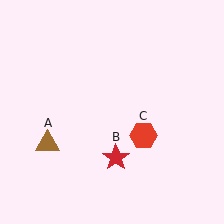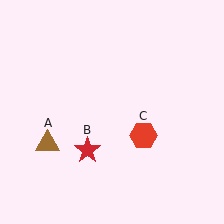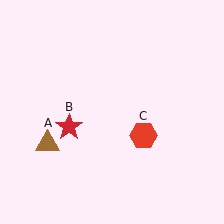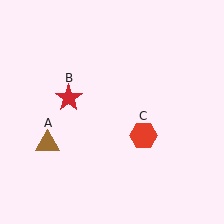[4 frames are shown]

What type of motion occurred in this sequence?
The red star (object B) rotated clockwise around the center of the scene.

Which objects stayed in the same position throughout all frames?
Brown triangle (object A) and red hexagon (object C) remained stationary.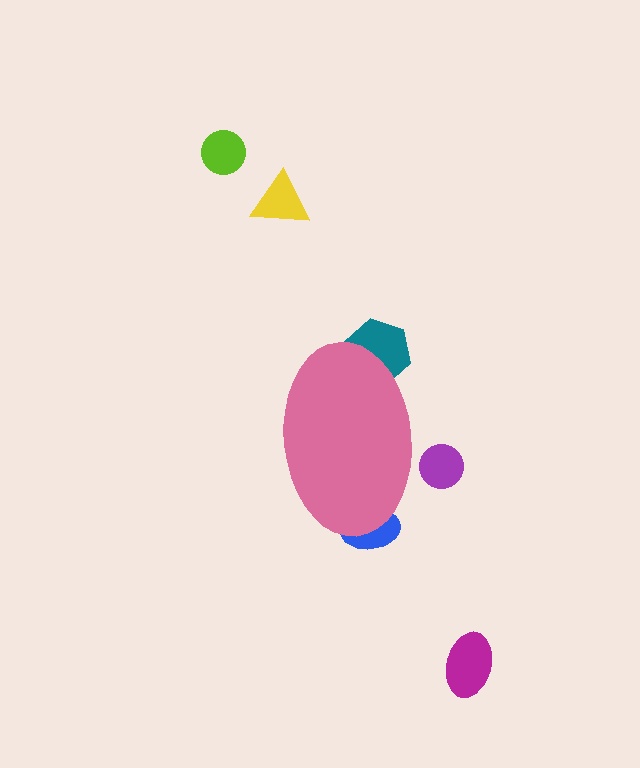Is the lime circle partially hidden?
No, the lime circle is fully visible.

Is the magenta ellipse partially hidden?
No, the magenta ellipse is fully visible.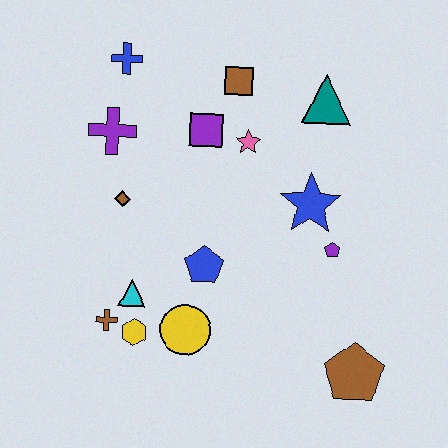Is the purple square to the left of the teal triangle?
Yes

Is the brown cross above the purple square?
No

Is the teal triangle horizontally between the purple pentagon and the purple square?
Yes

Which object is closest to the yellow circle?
The yellow hexagon is closest to the yellow circle.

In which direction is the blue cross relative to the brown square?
The blue cross is to the left of the brown square.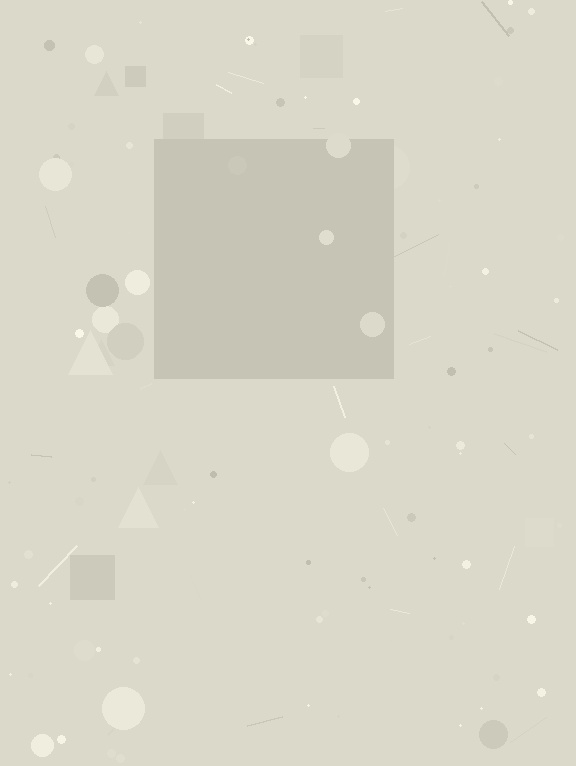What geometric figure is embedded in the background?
A square is embedded in the background.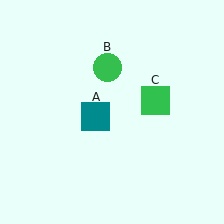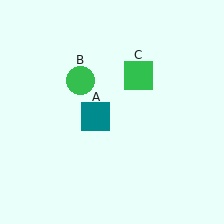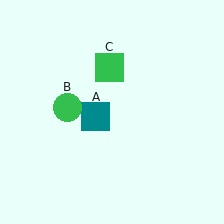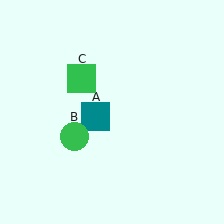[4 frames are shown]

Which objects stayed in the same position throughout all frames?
Teal square (object A) remained stationary.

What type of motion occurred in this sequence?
The green circle (object B), green square (object C) rotated counterclockwise around the center of the scene.